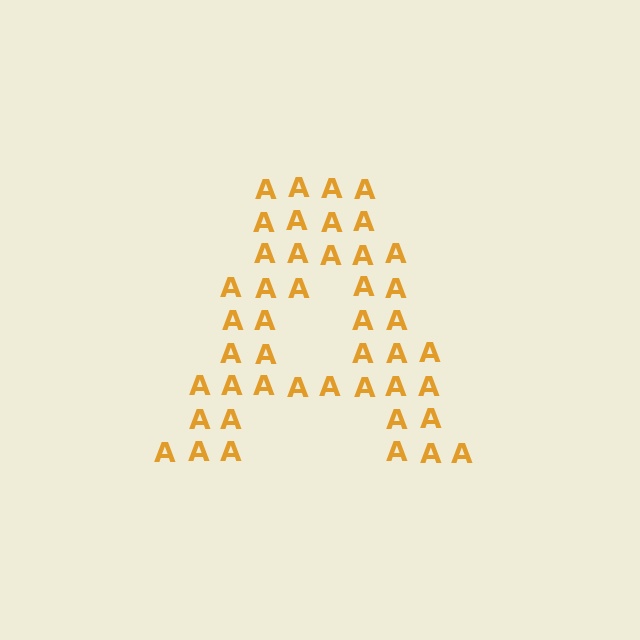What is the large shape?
The large shape is the letter A.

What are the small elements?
The small elements are letter A's.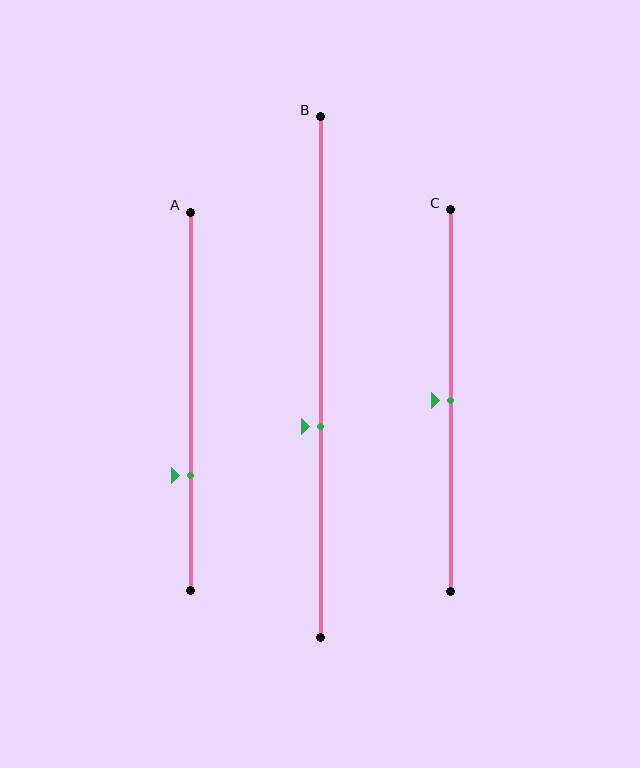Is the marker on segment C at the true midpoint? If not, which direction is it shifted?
Yes, the marker on segment C is at the true midpoint.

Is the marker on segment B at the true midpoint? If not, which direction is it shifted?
No, the marker on segment B is shifted downward by about 10% of the segment length.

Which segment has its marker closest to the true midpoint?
Segment C has its marker closest to the true midpoint.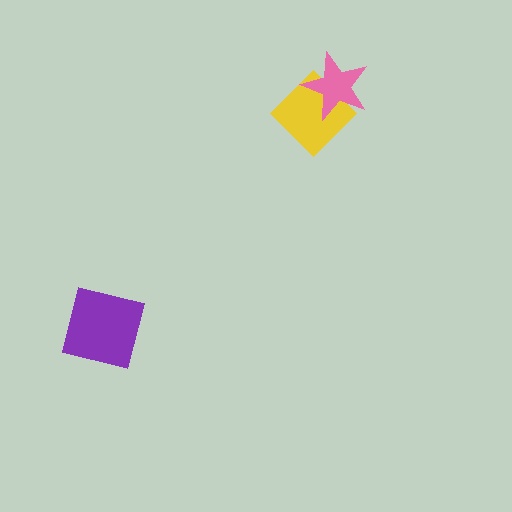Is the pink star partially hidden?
No, no other shape covers it.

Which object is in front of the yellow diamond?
The pink star is in front of the yellow diamond.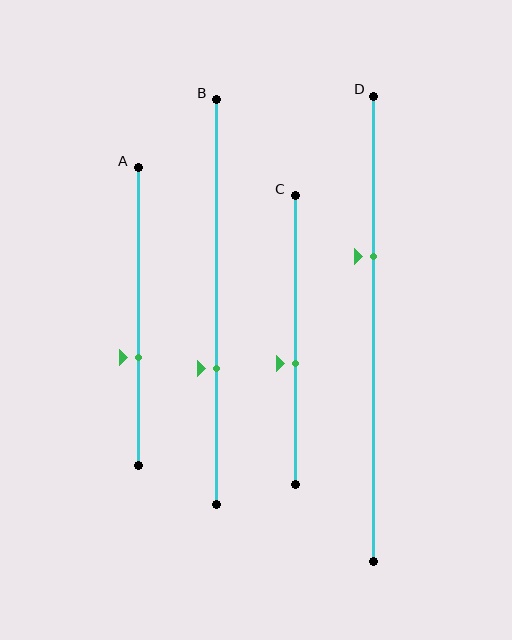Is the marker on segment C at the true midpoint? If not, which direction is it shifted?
No, the marker on segment C is shifted downward by about 8% of the segment length.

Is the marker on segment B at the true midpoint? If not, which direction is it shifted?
No, the marker on segment B is shifted downward by about 16% of the segment length.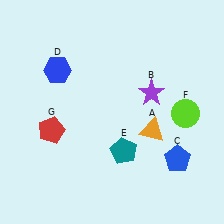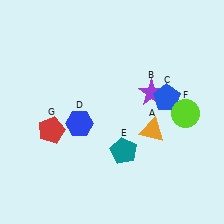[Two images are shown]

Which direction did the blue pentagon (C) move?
The blue pentagon (C) moved up.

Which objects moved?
The objects that moved are: the blue pentagon (C), the blue hexagon (D).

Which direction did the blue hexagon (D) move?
The blue hexagon (D) moved down.